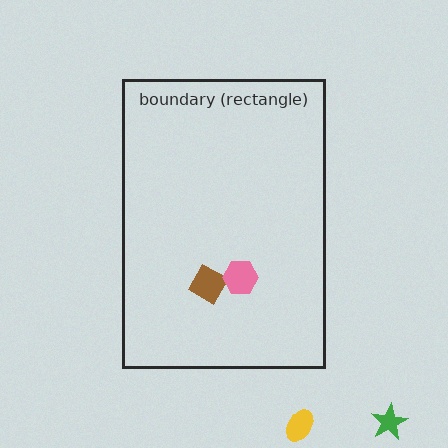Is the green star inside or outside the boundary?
Outside.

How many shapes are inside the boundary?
2 inside, 2 outside.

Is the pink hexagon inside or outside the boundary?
Inside.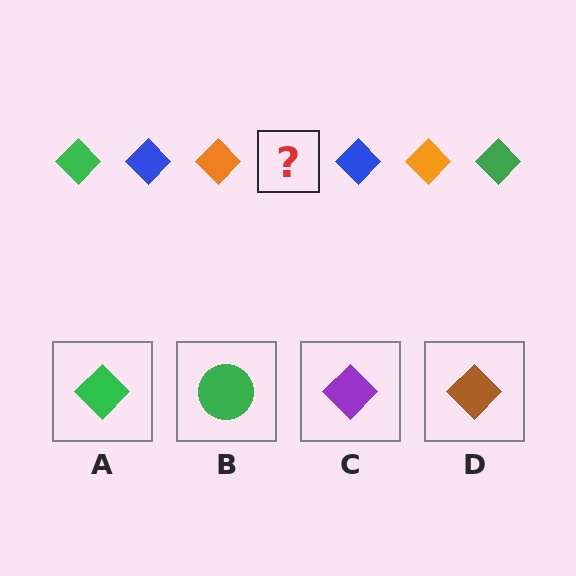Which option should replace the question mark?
Option A.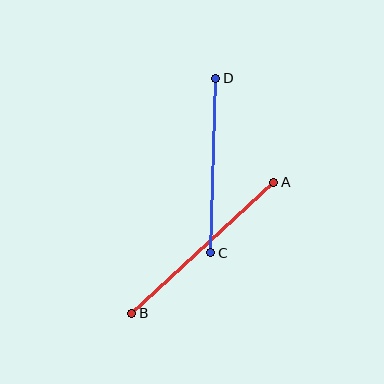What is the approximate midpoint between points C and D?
The midpoint is at approximately (213, 165) pixels.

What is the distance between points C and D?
The distance is approximately 174 pixels.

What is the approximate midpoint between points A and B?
The midpoint is at approximately (203, 248) pixels.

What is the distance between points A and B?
The distance is approximately 193 pixels.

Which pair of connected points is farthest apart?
Points A and B are farthest apart.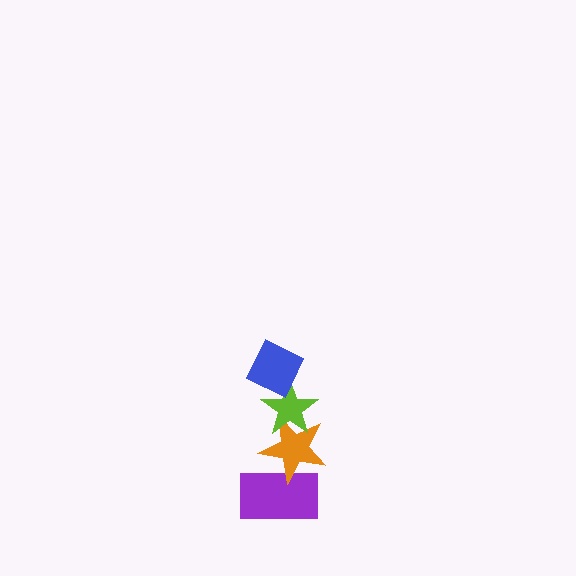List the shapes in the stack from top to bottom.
From top to bottom: the blue diamond, the lime star, the orange star, the purple rectangle.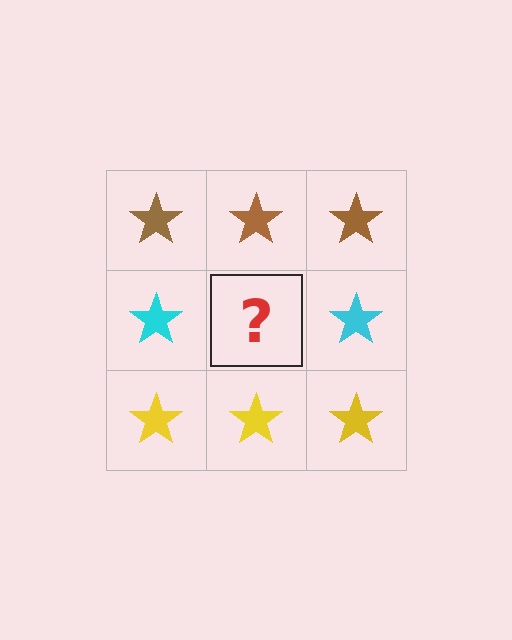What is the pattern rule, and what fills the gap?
The rule is that each row has a consistent color. The gap should be filled with a cyan star.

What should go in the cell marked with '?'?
The missing cell should contain a cyan star.